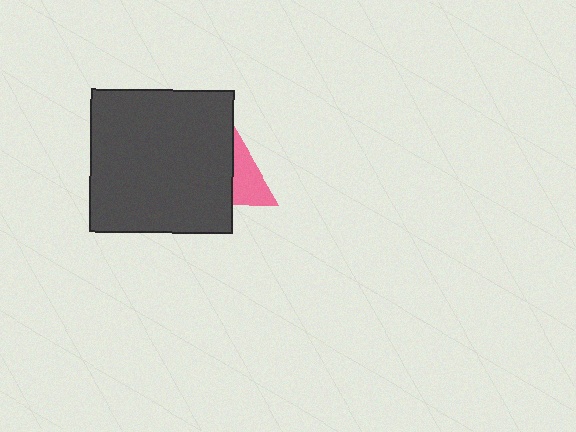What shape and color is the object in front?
The object in front is a dark gray square.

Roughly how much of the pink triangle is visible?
A small part of it is visible (roughly 30%).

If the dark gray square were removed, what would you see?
You would see the complete pink triangle.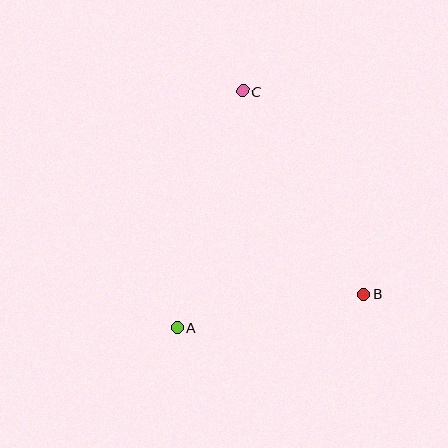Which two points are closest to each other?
Points A and B are closest to each other.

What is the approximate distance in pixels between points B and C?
The distance between B and C is approximately 236 pixels.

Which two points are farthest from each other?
Points A and C are farthest from each other.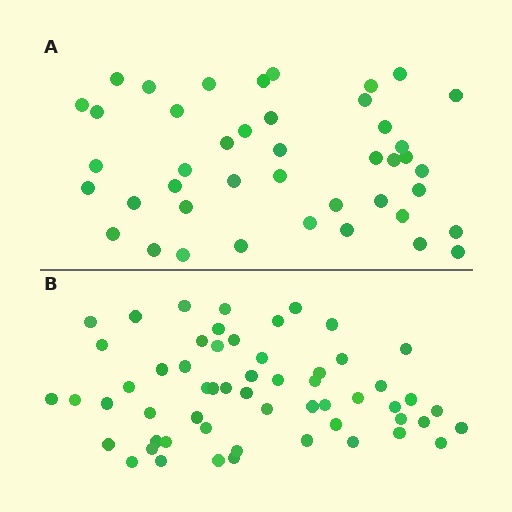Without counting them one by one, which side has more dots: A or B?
Region B (the bottom region) has more dots.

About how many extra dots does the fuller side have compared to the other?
Region B has approximately 15 more dots than region A.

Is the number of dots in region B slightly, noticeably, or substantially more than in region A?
Region B has noticeably more, but not dramatically so. The ratio is roughly 1.3 to 1.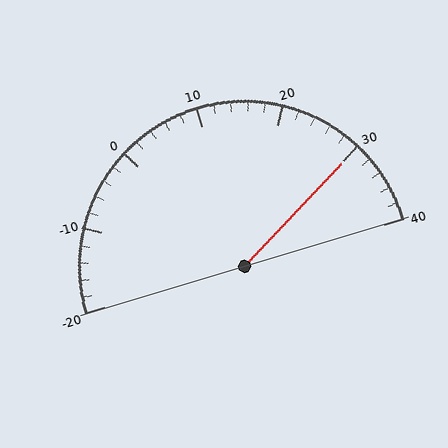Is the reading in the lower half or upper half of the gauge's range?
The reading is in the upper half of the range (-20 to 40).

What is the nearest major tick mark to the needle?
The nearest major tick mark is 30.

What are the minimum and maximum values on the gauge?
The gauge ranges from -20 to 40.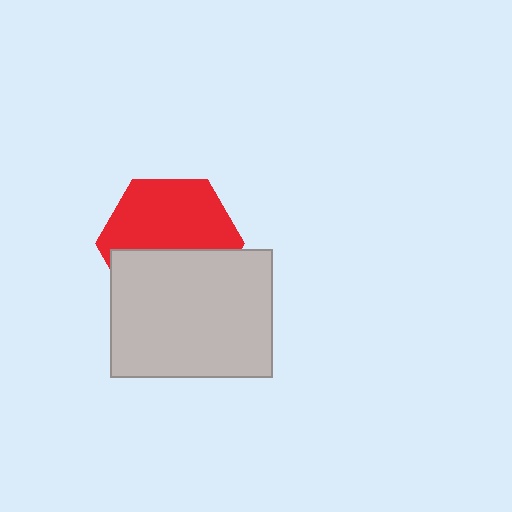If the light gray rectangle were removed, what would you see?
You would see the complete red hexagon.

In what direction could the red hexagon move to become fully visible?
The red hexagon could move up. That would shift it out from behind the light gray rectangle entirely.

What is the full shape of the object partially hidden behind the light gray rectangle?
The partially hidden object is a red hexagon.